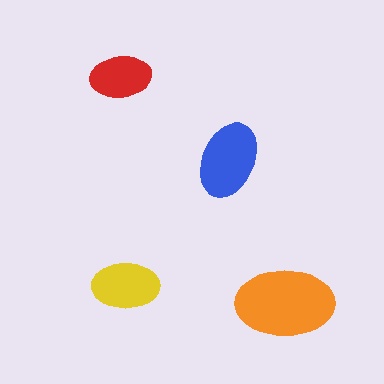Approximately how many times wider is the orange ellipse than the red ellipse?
About 1.5 times wider.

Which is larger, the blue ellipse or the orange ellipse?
The orange one.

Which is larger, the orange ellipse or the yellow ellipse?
The orange one.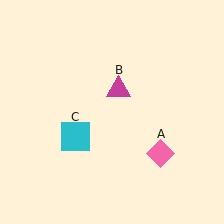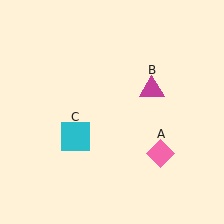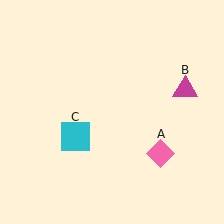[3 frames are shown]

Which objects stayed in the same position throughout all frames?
Pink diamond (object A) and cyan square (object C) remained stationary.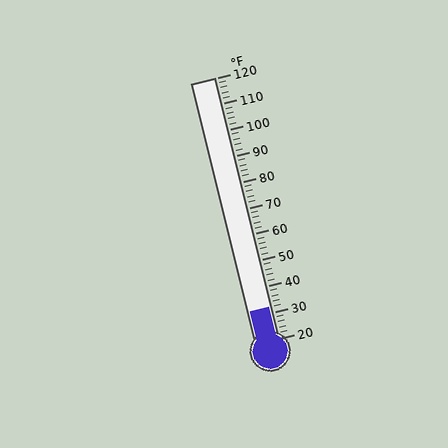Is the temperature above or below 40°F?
The temperature is below 40°F.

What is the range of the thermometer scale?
The thermometer scale ranges from 20°F to 120°F.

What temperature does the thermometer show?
The thermometer shows approximately 32°F.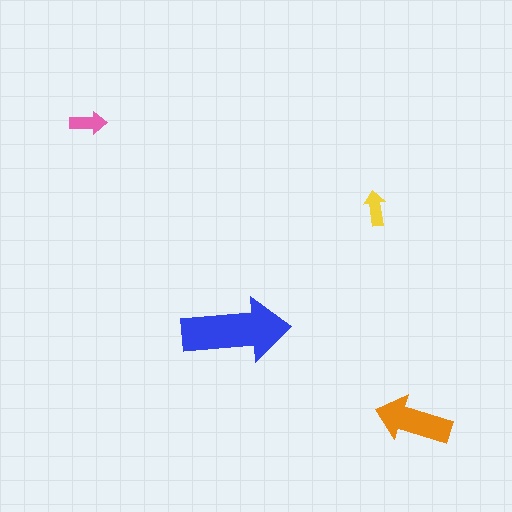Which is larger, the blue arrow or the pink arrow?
The blue one.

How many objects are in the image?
There are 4 objects in the image.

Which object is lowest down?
The orange arrow is bottommost.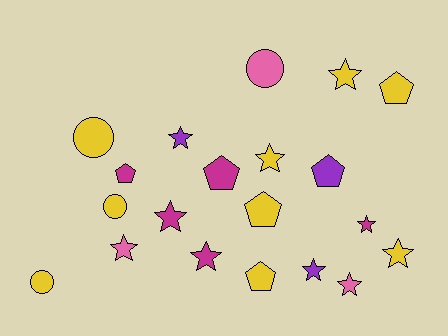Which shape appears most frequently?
Star, with 10 objects.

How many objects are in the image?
There are 20 objects.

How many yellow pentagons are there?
There are 3 yellow pentagons.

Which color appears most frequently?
Yellow, with 9 objects.